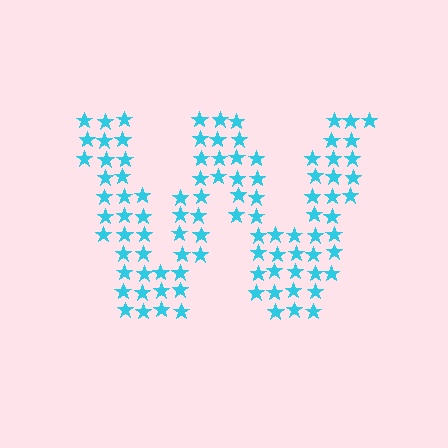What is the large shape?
The large shape is the letter W.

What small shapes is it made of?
It is made of small stars.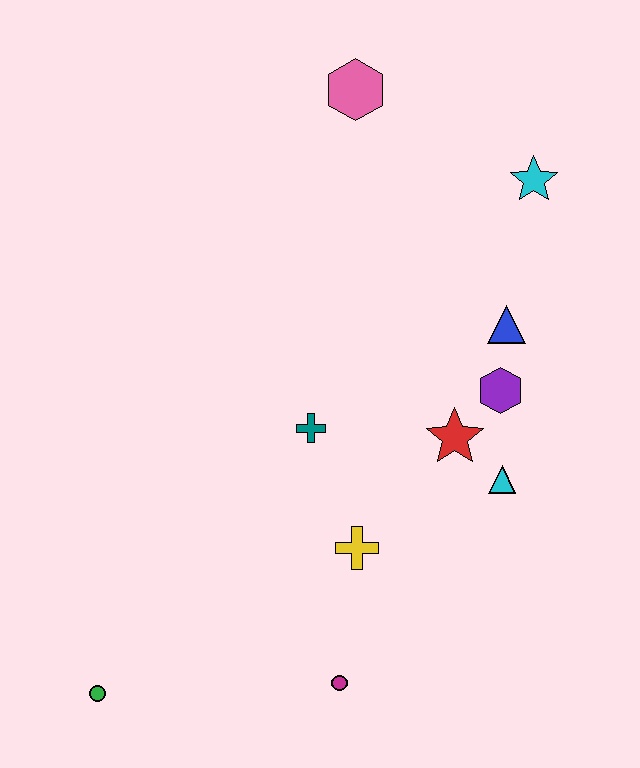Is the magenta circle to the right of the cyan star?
No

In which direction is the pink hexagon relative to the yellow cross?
The pink hexagon is above the yellow cross.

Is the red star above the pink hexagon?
No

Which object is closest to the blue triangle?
The purple hexagon is closest to the blue triangle.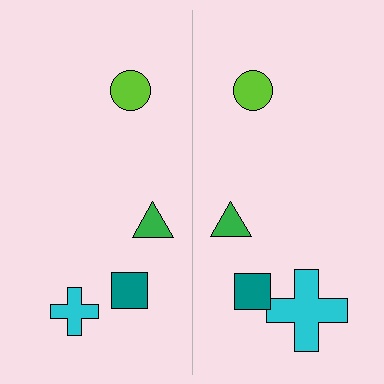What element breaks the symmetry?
The cyan cross on the right side has a different size than its mirror counterpart.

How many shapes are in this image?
There are 8 shapes in this image.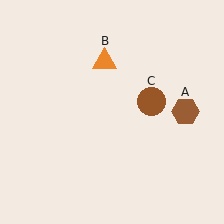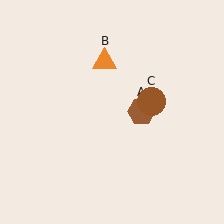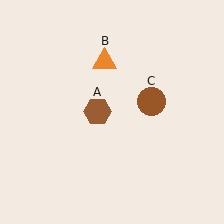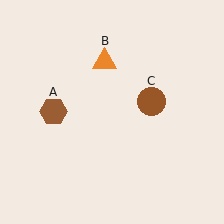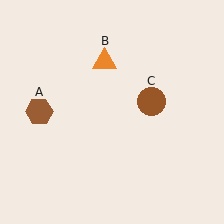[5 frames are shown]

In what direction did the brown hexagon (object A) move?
The brown hexagon (object A) moved left.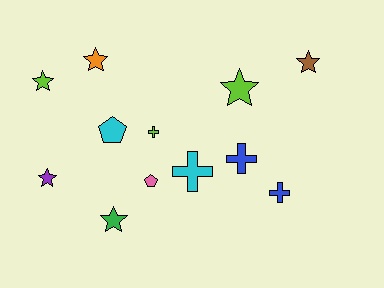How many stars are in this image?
There are 6 stars.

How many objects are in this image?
There are 12 objects.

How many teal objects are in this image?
There are no teal objects.